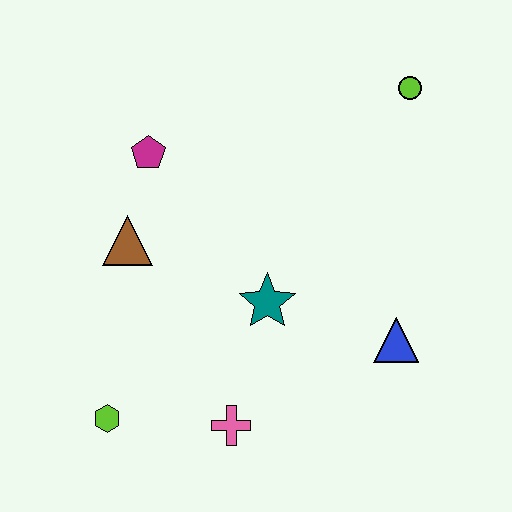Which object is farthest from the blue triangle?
The magenta pentagon is farthest from the blue triangle.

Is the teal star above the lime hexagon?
Yes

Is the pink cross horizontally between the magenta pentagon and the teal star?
Yes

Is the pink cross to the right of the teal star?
No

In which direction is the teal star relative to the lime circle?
The teal star is below the lime circle.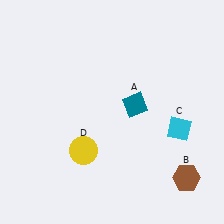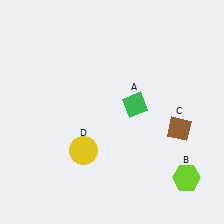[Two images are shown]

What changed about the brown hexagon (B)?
In Image 1, B is brown. In Image 2, it changed to lime.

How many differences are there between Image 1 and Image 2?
There are 3 differences between the two images.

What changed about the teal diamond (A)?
In Image 1, A is teal. In Image 2, it changed to green.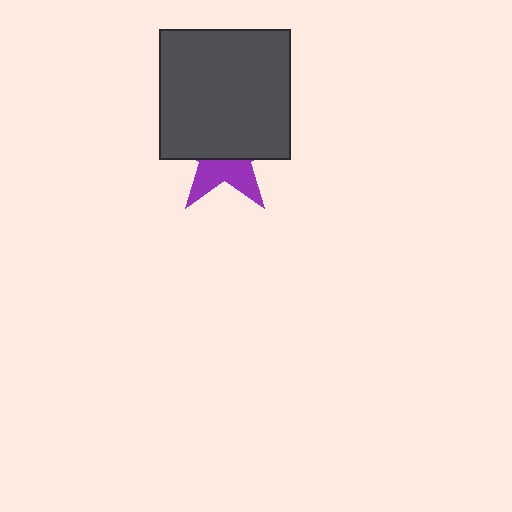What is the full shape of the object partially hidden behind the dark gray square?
The partially hidden object is a purple star.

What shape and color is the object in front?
The object in front is a dark gray square.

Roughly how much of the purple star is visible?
A small part of it is visible (roughly 40%).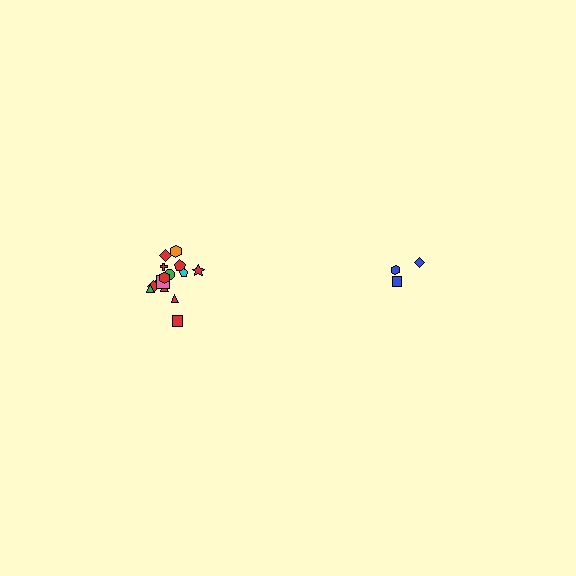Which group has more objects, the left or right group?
The left group.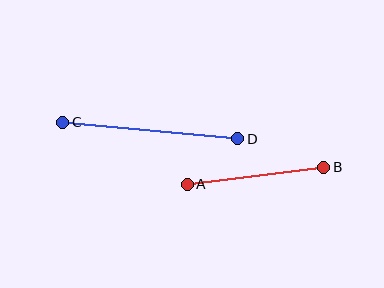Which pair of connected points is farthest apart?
Points C and D are farthest apart.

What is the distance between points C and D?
The distance is approximately 176 pixels.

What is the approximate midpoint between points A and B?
The midpoint is at approximately (256, 176) pixels.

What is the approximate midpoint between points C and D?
The midpoint is at approximately (150, 131) pixels.